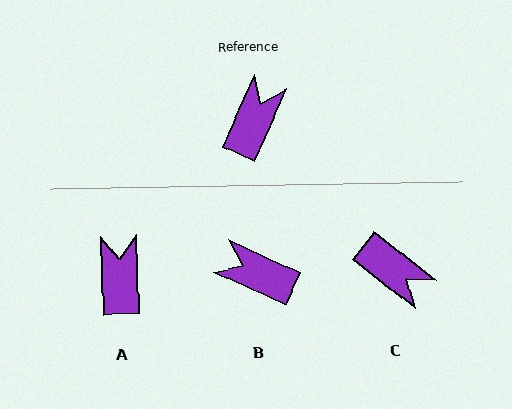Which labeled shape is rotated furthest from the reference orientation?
C, about 104 degrees away.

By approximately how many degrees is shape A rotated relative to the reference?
Approximately 26 degrees counter-clockwise.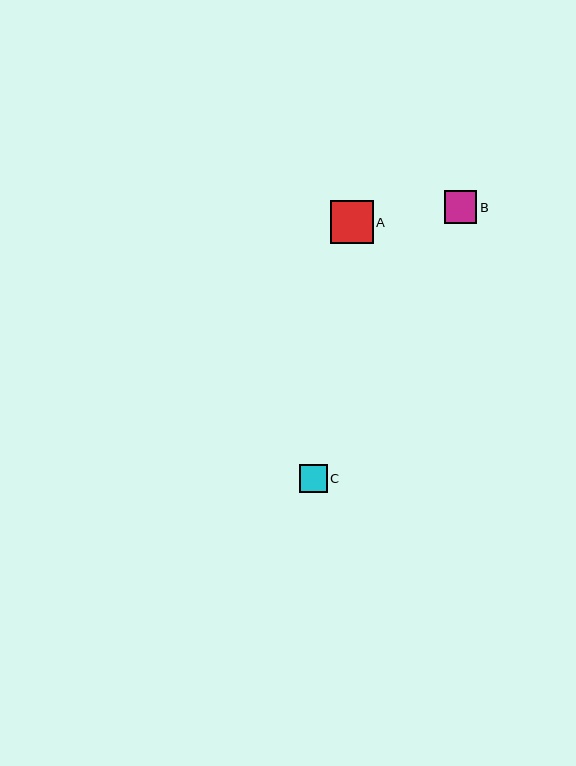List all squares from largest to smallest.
From largest to smallest: A, B, C.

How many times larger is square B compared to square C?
Square B is approximately 1.2 times the size of square C.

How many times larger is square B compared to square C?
Square B is approximately 1.2 times the size of square C.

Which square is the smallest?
Square C is the smallest with a size of approximately 27 pixels.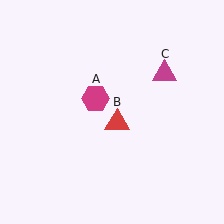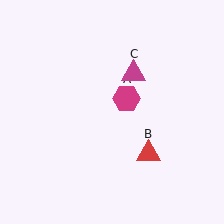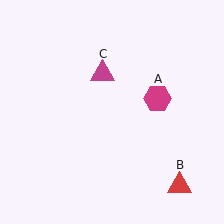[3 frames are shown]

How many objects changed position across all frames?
3 objects changed position: magenta hexagon (object A), red triangle (object B), magenta triangle (object C).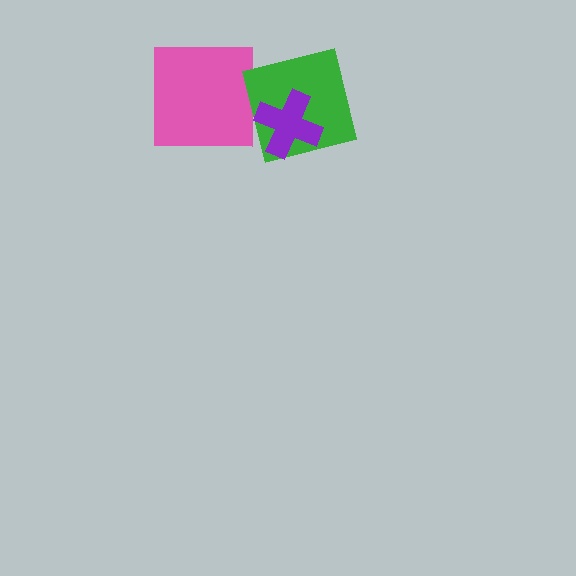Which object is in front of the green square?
The purple cross is in front of the green square.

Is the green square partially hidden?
Yes, it is partially covered by another shape.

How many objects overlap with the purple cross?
1 object overlaps with the purple cross.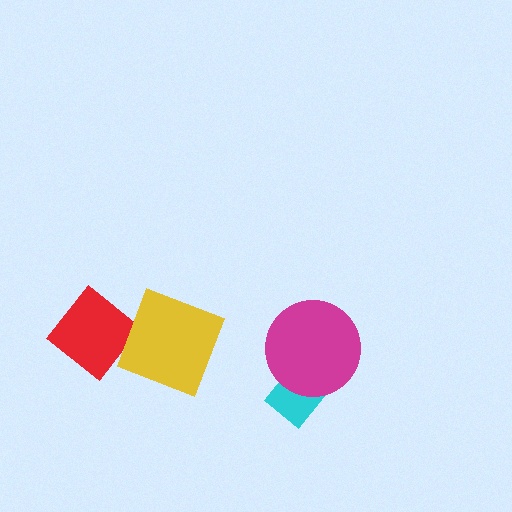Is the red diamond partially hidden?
No, no other shape covers it.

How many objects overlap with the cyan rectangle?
1 object overlaps with the cyan rectangle.